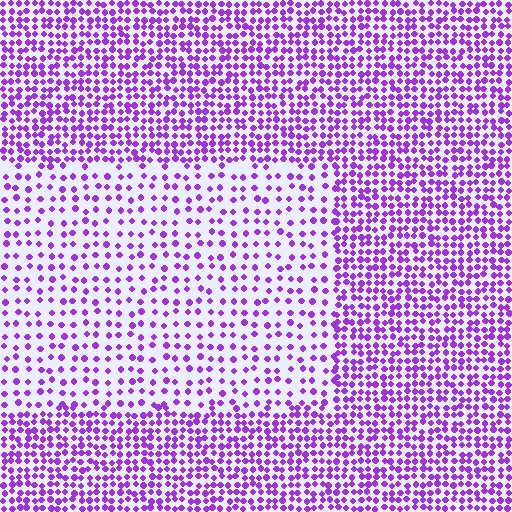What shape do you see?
I see a rectangle.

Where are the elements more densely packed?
The elements are more densely packed outside the rectangle boundary.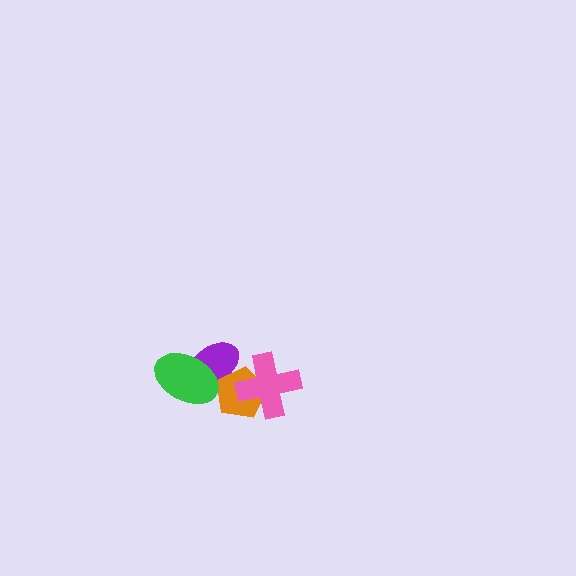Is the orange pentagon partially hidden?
Yes, it is partially covered by another shape.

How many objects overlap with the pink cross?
1 object overlaps with the pink cross.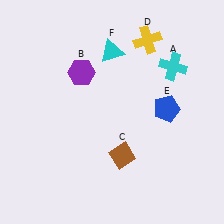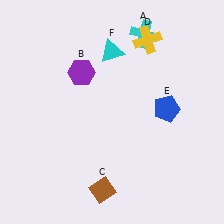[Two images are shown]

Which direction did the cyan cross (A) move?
The cyan cross (A) moved up.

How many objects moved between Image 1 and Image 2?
2 objects moved between the two images.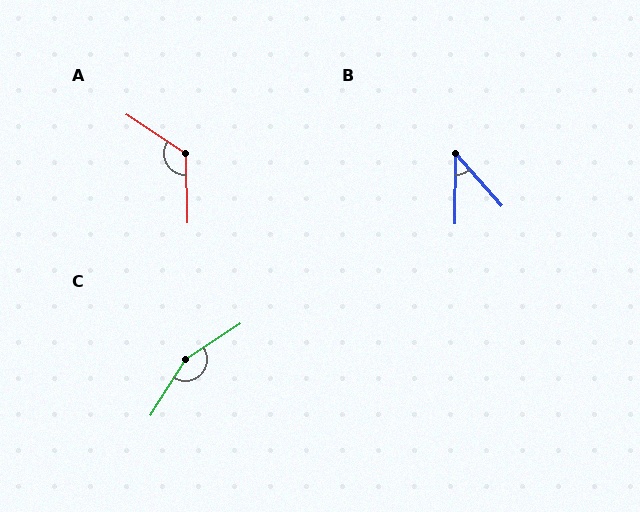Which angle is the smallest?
B, at approximately 42 degrees.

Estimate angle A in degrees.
Approximately 125 degrees.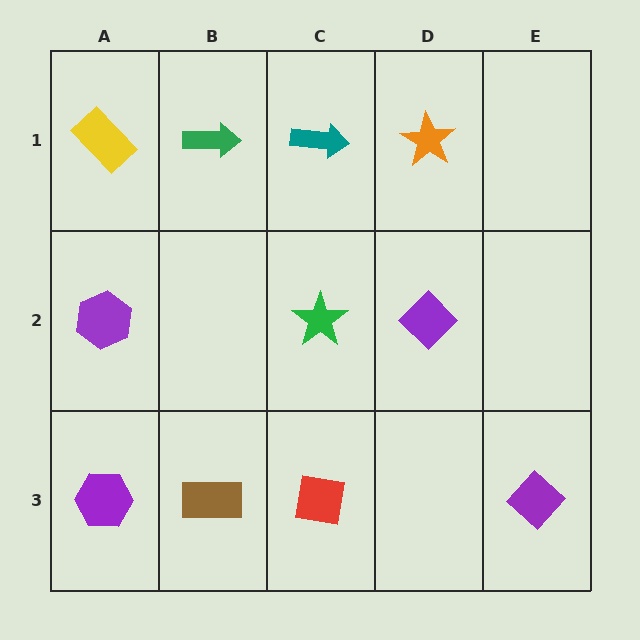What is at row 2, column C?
A green star.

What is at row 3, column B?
A brown rectangle.